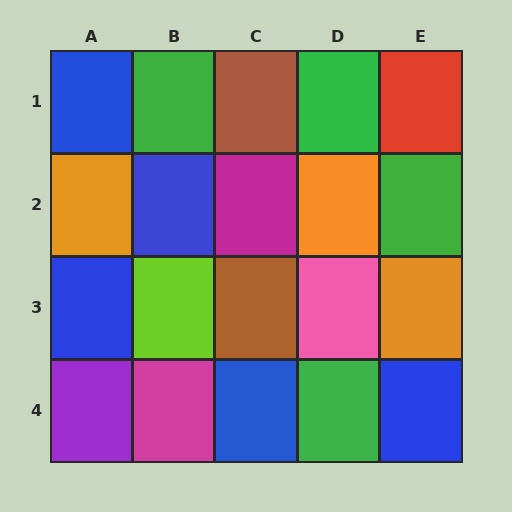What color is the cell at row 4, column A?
Purple.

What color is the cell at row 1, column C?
Brown.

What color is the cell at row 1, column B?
Green.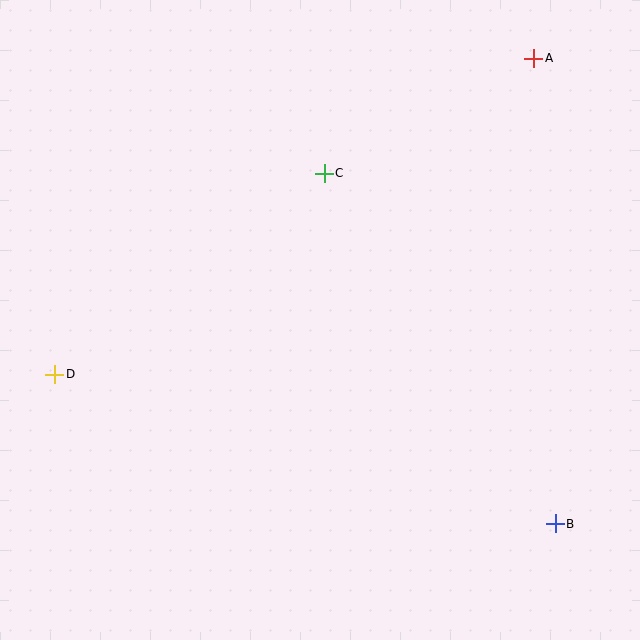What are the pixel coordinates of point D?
Point D is at (55, 374).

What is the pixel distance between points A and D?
The distance between A and D is 574 pixels.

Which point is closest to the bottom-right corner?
Point B is closest to the bottom-right corner.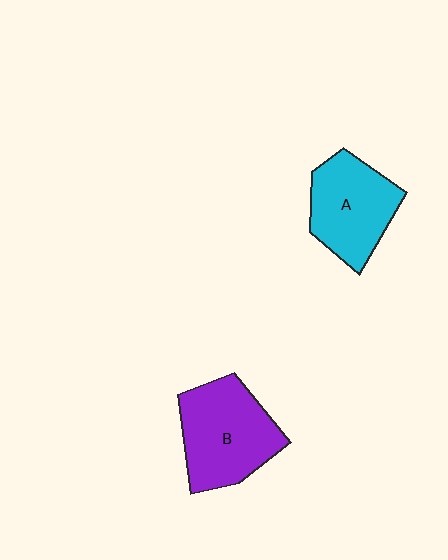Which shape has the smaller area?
Shape A (cyan).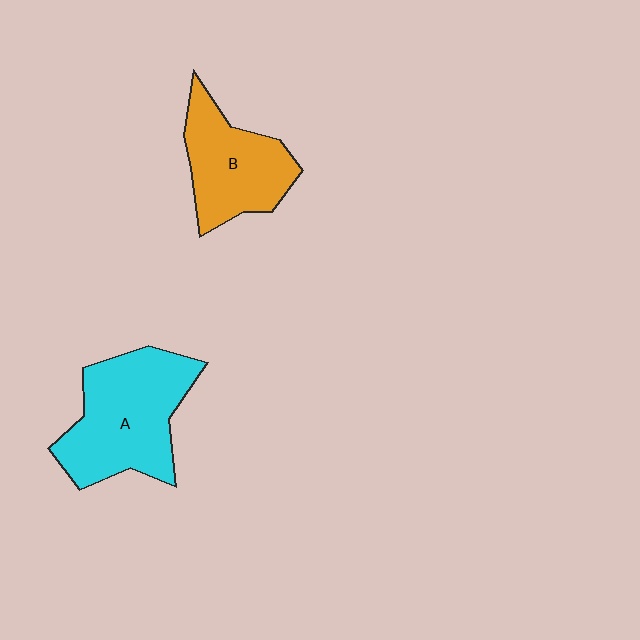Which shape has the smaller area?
Shape B (orange).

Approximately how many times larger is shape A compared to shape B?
Approximately 1.4 times.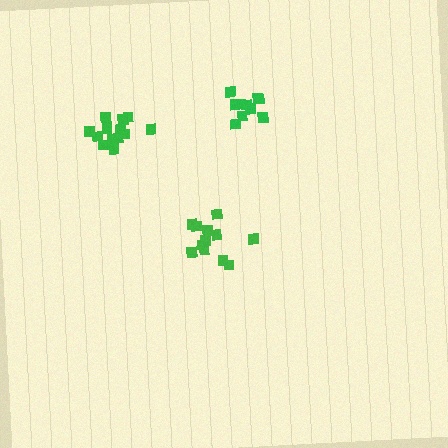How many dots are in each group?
Group 1: 11 dots, Group 2: 12 dots, Group 3: 15 dots (38 total).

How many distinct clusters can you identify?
There are 3 distinct clusters.